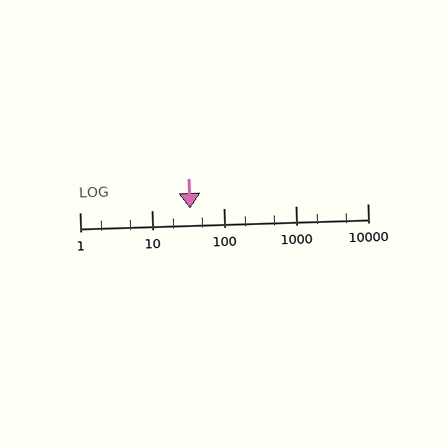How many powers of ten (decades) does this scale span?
The scale spans 4 decades, from 1 to 10000.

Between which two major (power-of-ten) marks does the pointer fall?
The pointer is between 10 and 100.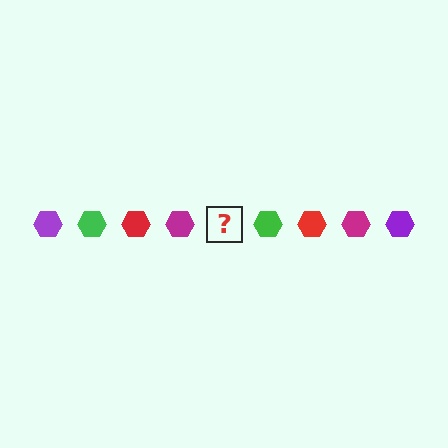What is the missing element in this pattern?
The missing element is a purple hexagon.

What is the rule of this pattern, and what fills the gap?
The rule is that the pattern cycles through purple, green, red, magenta hexagons. The gap should be filled with a purple hexagon.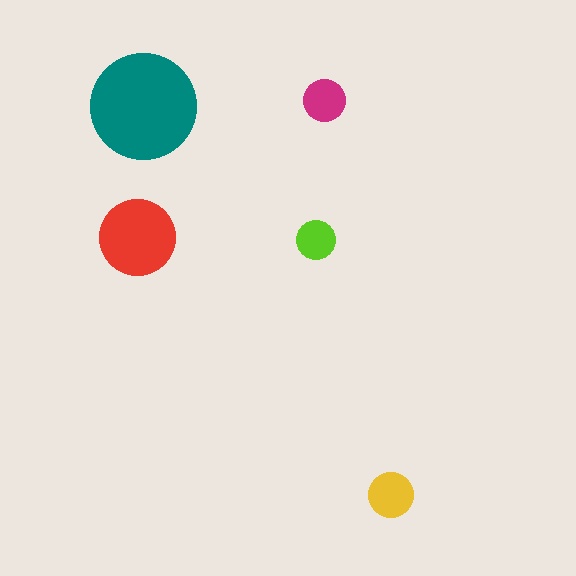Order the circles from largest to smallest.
the teal one, the red one, the yellow one, the magenta one, the lime one.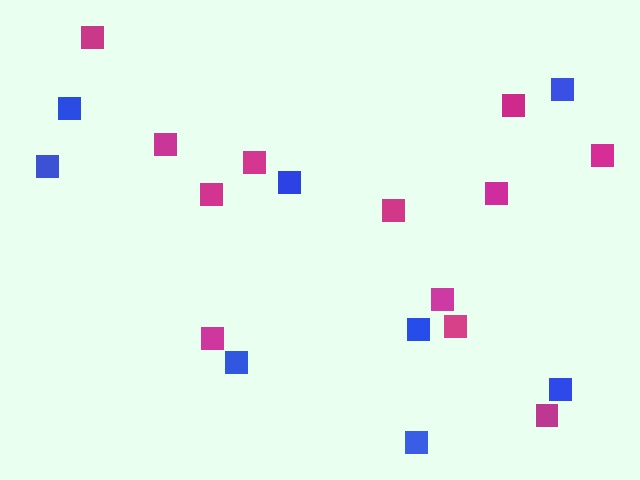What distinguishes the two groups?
There are 2 groups: one group of blue squares (8) and one group of magenta squares (12).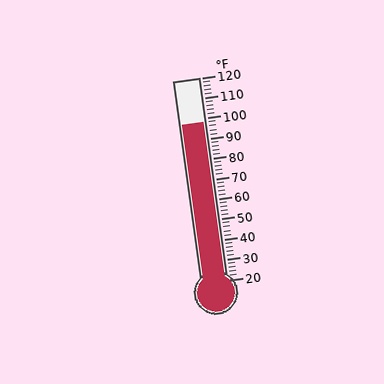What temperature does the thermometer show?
The thermometer shows approximately 98°F.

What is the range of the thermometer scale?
The thermometer scale ranges from 20°F to 120°F.